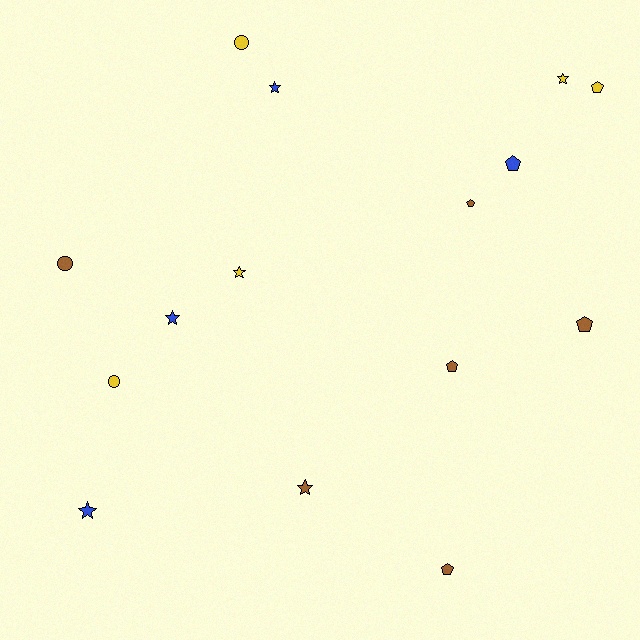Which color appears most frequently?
Brown, with 6 objects.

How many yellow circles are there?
There are 2 yellow circles.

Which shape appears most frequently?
Pentagon, with 6 objects.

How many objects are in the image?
There are 15 objects.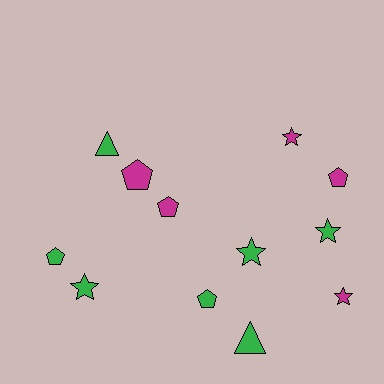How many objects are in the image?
There are 12 objects.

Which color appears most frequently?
Green, with 7 objects.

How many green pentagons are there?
There are 2 green pentagons.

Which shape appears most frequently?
Pentagon, with 5 objects.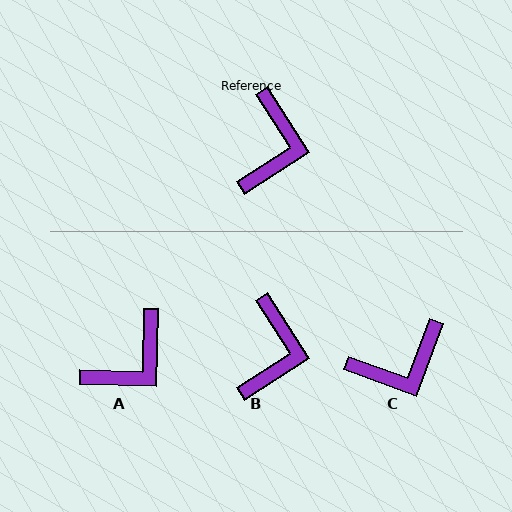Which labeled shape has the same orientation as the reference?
B.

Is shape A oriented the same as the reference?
No, it is off by about 34 degrees.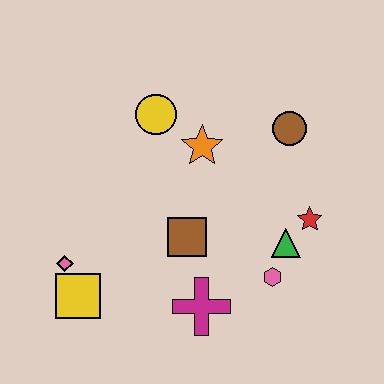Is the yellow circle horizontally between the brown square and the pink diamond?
Yes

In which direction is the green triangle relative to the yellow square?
The green triangle is to the right of the yellow square.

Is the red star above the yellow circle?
No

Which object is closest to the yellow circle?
The orange star is closest to the yellow circle.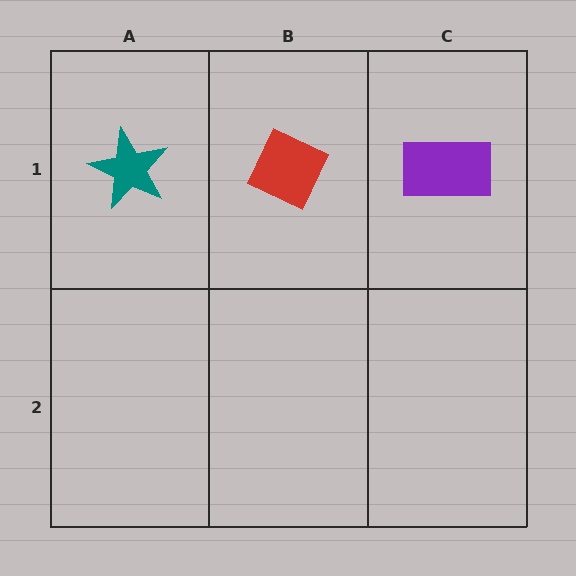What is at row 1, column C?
A purple rectangle.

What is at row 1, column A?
A teal star.